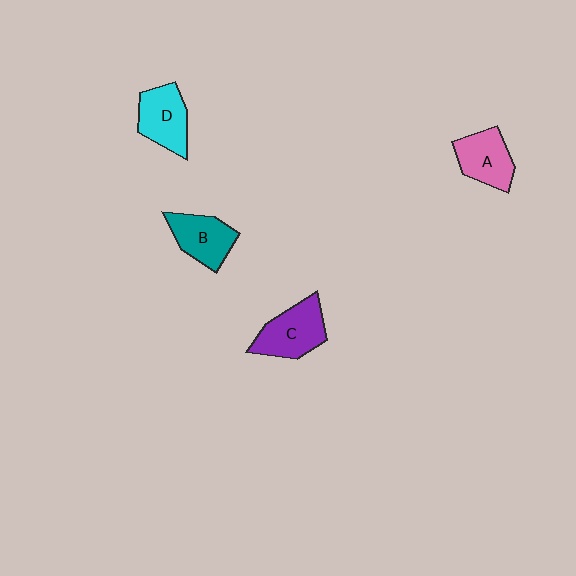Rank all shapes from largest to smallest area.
From largest to smallest: C (purple), D (cyan), B (teal), A (pink).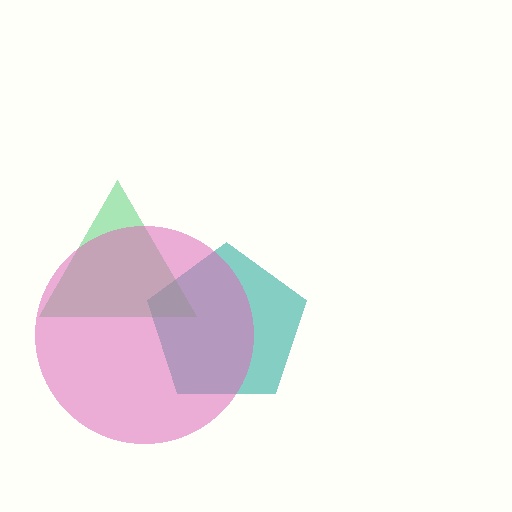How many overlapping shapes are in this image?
There are 3 overlapping shapes in the image.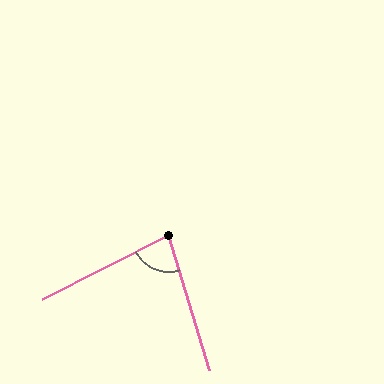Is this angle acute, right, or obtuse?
It is acute.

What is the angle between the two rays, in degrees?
Approximately 80 degrees.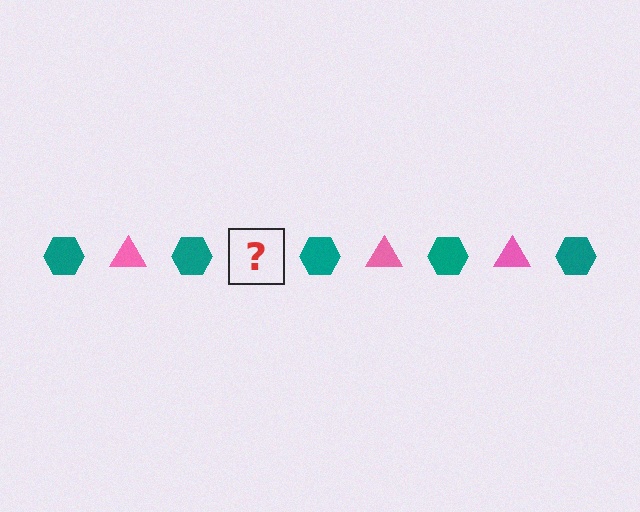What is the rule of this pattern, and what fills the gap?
The rule is that the pattern alternates between teal hexagon and pink triangle. The gap should be filled with a pink triangle.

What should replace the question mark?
The question mark should be replaced with a pink triangle.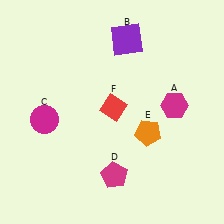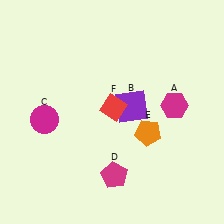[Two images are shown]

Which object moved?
The purple square (B) moved down.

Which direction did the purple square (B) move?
The purple square (B) moved down.